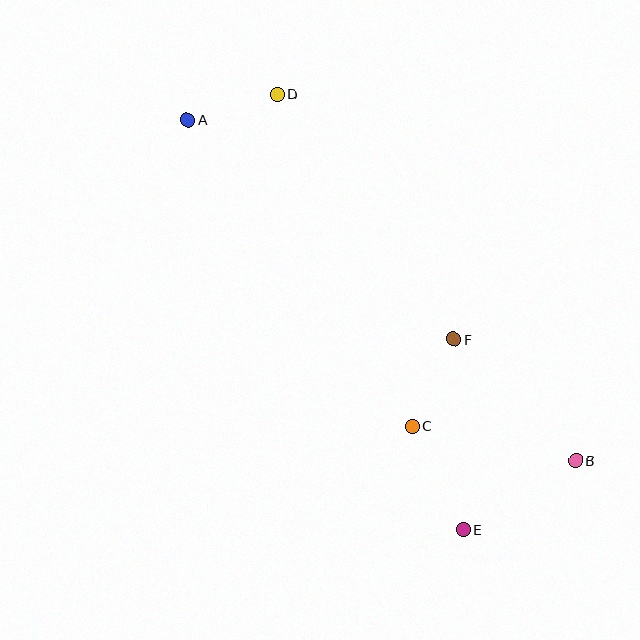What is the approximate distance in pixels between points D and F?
The distance between D and F is approximately 301 pixels.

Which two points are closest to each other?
Points A and D are closest to each other.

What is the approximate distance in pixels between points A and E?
The distance between A and E is approximately 494 pixels.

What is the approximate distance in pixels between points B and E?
The distance between B and E is approximately 132 pixels.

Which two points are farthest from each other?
Points A and B are farthest from each other.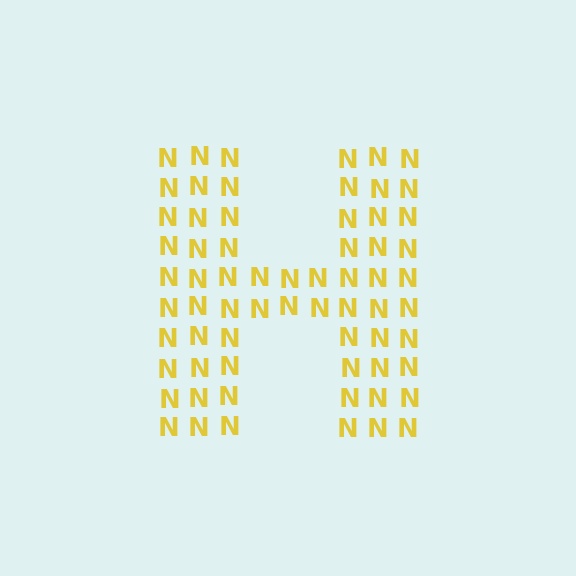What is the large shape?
The large shape is the letter H.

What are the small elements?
The small elements are letter N's.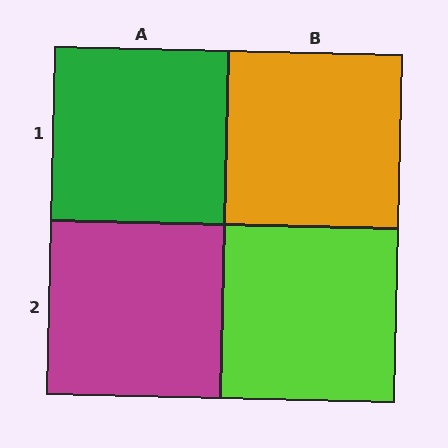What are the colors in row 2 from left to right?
Magenta, lime.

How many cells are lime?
1 cell is lime.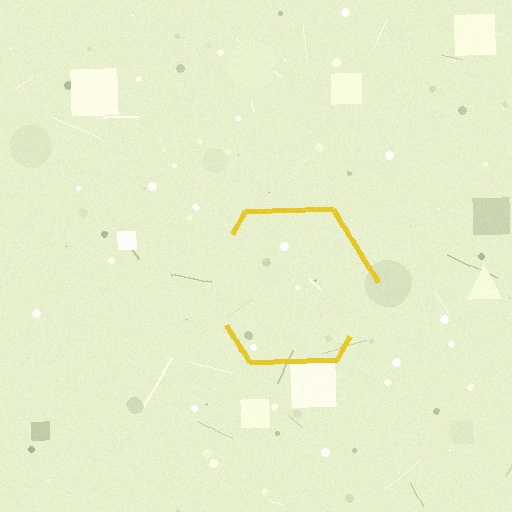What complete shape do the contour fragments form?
The contour fragments form a hexagon.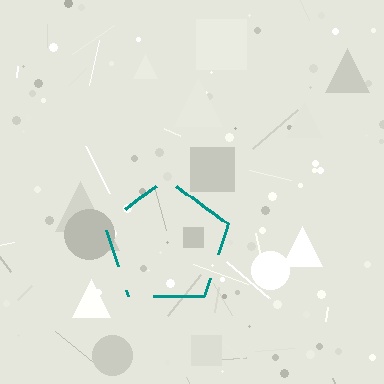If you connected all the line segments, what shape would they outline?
They would outline a pentagon.